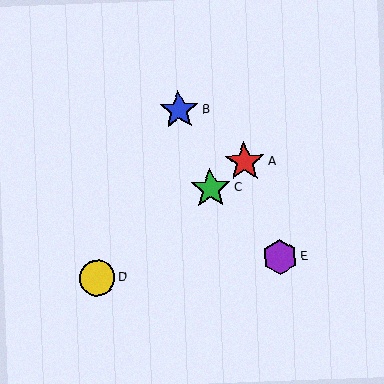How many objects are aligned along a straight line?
3 objects (A, C, D) are aligned along a straight line.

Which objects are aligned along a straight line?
Objects A, C, D are aligned along a straight line.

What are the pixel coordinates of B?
Object B is at (179, 110).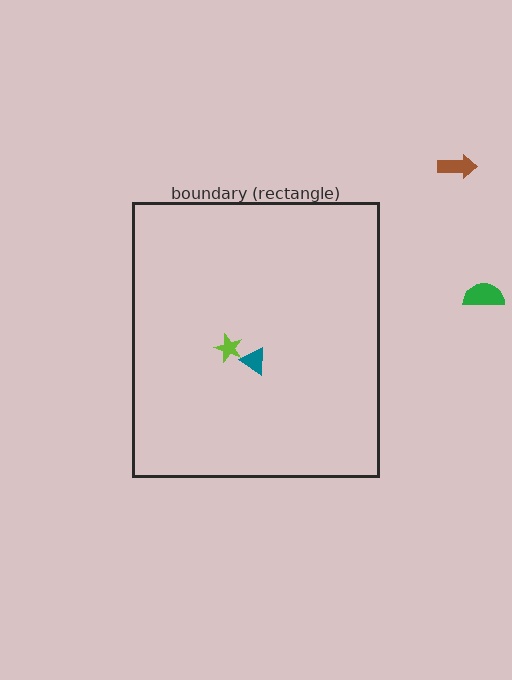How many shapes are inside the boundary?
2 inside, 2 outside.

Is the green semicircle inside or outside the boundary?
Outside.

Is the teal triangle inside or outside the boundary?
Inside.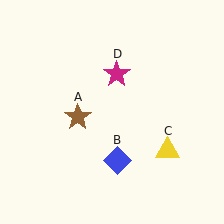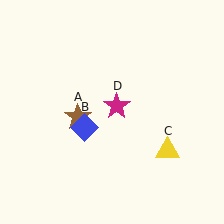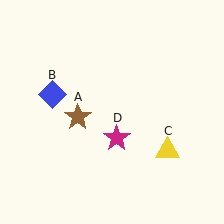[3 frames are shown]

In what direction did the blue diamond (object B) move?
The blue diamond (object B) moved up and to the left.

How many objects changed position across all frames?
2 objects changed position: blue diamond (object B), magenta star (object D).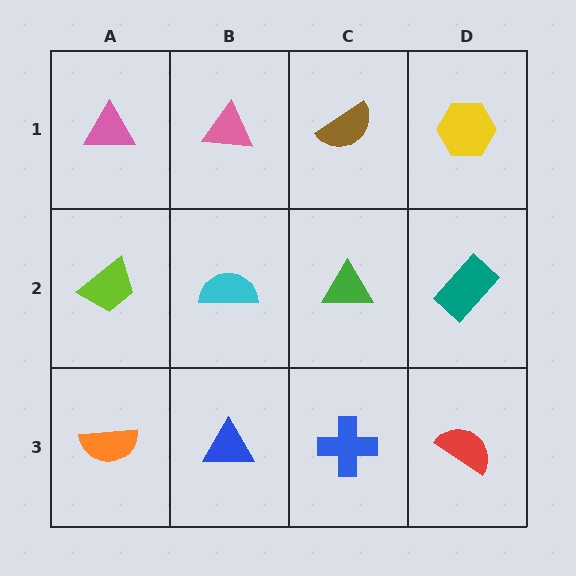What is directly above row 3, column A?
A lime trapezoid.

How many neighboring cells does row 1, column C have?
3.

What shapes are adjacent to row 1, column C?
A green triangle (row 2, column C), a pink triangle (row 1, column B), a yellow hexagon (row 1, column D).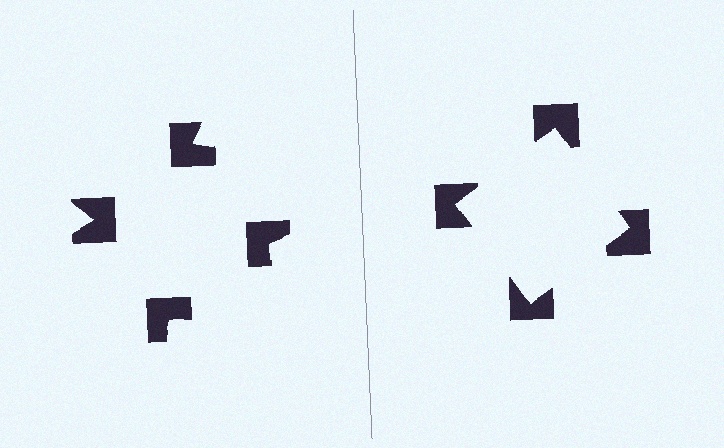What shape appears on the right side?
An illusory square.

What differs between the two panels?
The notched squares are positioned identically on both sides; only the wedge orientations differ. On the right they align to a square; on the left they are misaligned.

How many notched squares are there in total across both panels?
8 — 4 on each side.